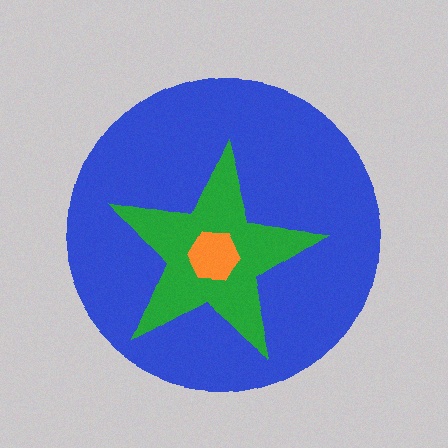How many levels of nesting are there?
3.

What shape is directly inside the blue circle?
The green star.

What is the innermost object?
The orange hexagon.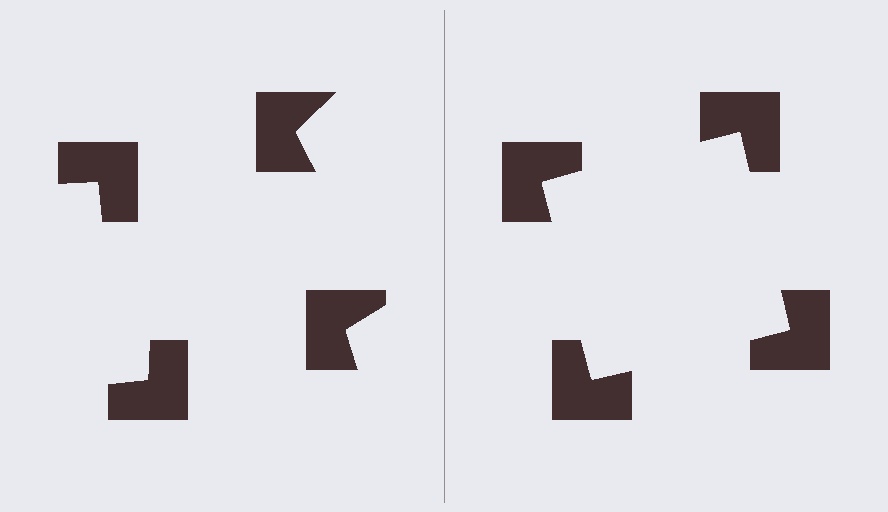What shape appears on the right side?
An illusory square.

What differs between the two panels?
The notched squares are positioned identically on both sides; only the wedge orientations differ. On the right they align to a square; on the left they are misaligned.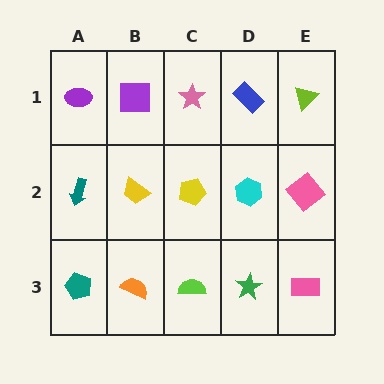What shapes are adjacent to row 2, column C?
A pink star (row 1, column C), a lime semicircle (row 3, column C), a yellow trapezoid (row 2, column B), a cyan hexagon (row 2, column D).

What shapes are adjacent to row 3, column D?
A cyan hexagon (row 2, column D), a lime semicircle (row 3, column C), a pink rectangle (row 3, column E).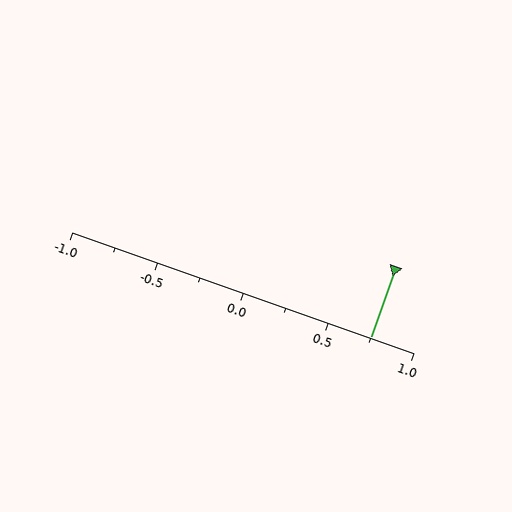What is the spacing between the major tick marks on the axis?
The major ticks are spaced 0.5 apart.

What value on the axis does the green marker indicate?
The marker indicates approximately 0.75.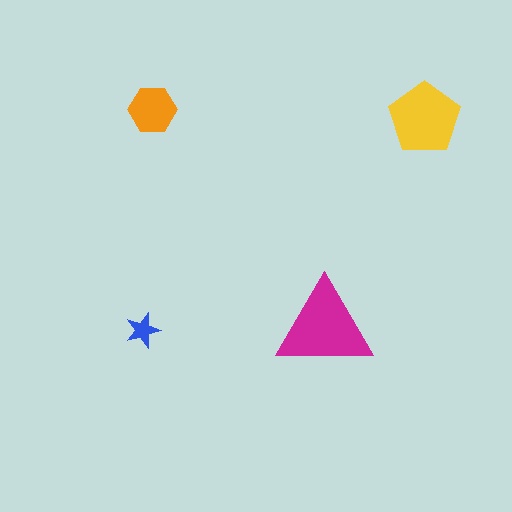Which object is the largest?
The magenta triangle.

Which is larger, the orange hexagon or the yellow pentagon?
The yellow pentagon.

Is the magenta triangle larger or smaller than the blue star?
Larger.